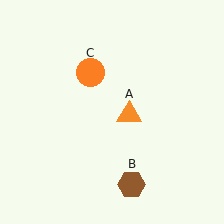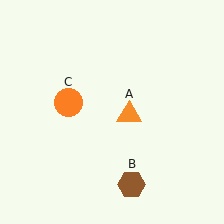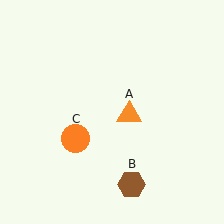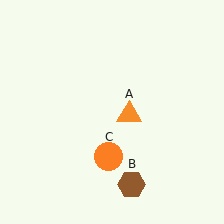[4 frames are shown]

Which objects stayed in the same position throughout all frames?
Orange triangle (object A) and brown hexagon (object B) remained stationary.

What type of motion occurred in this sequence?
The orange circle (object C) rotated counterclockwise around the center of the scene.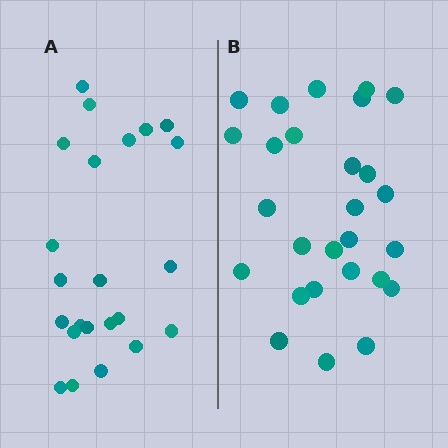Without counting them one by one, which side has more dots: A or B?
Region B (the right region) has more dots.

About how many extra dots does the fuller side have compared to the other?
Region B has about 4 more dots than region A.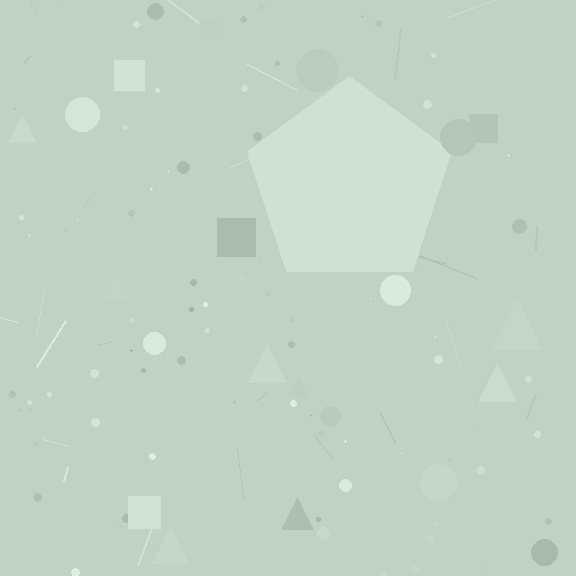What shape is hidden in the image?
A pentagon is hidden in the image.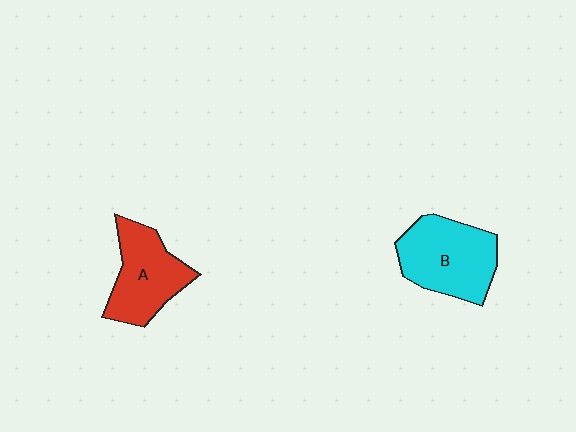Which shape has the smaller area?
Shape A (red).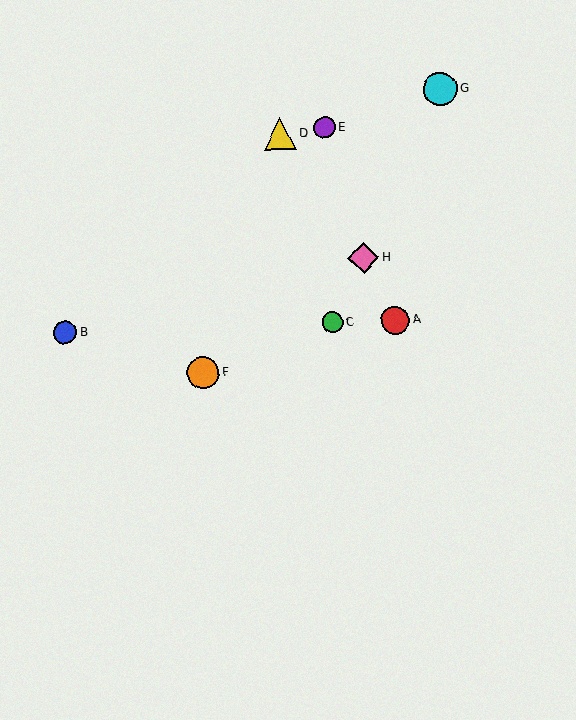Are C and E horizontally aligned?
No, C is at y≈323 and E is at y≈127.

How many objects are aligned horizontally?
3 objects (A, B, C) are aligned horizontally.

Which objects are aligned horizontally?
Objects A, B, C are aligned horizontally.